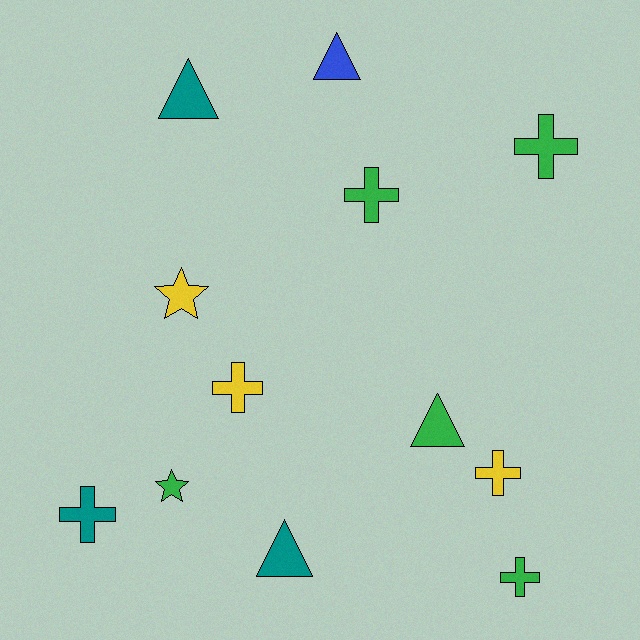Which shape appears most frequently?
Cross, with 6 objects.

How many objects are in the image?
There are 12 objects.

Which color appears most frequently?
Green, with 5 objects.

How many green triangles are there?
There is 1 green triangle.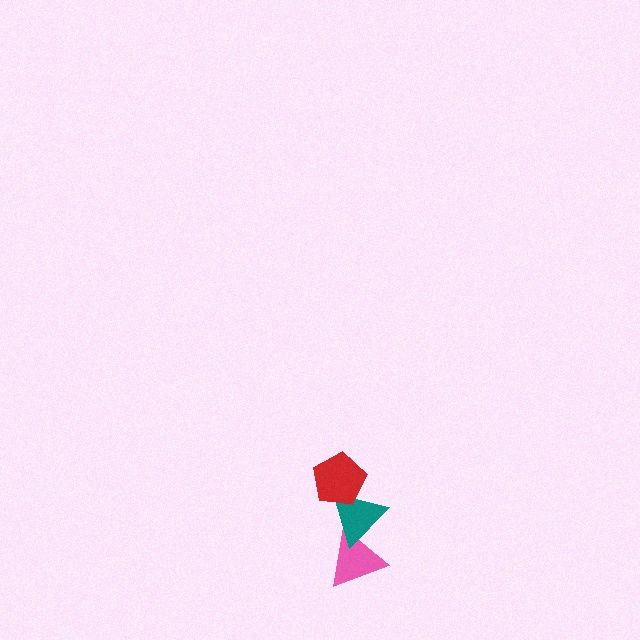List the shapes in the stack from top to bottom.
From top to bottom: the red pentagon, the teal triangle, the pink triangle.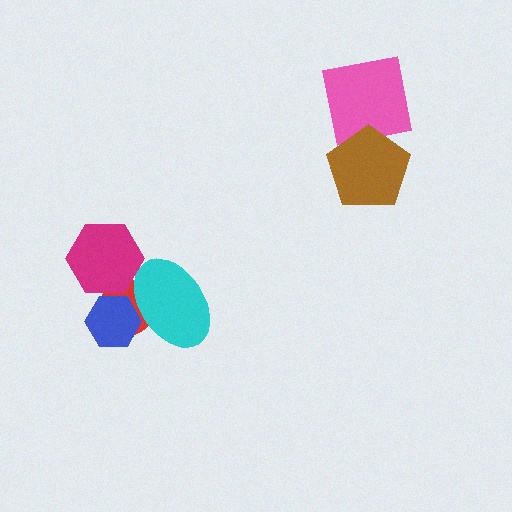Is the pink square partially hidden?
Yes, it is partially covered by another shape.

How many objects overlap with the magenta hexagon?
1 object overlaps with the magenta hexagon.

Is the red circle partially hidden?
Yes, it is partially covered by another shape.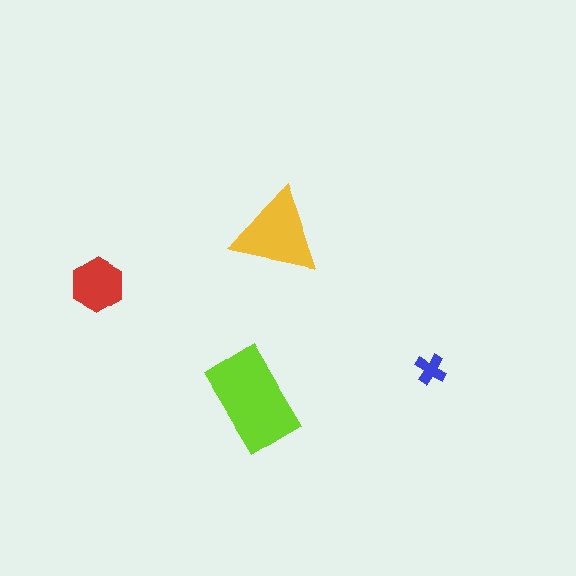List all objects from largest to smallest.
The lime rectangle, the yellow triangle, the red hexagon, the blue cross.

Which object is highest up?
The yellow triangle is topmost.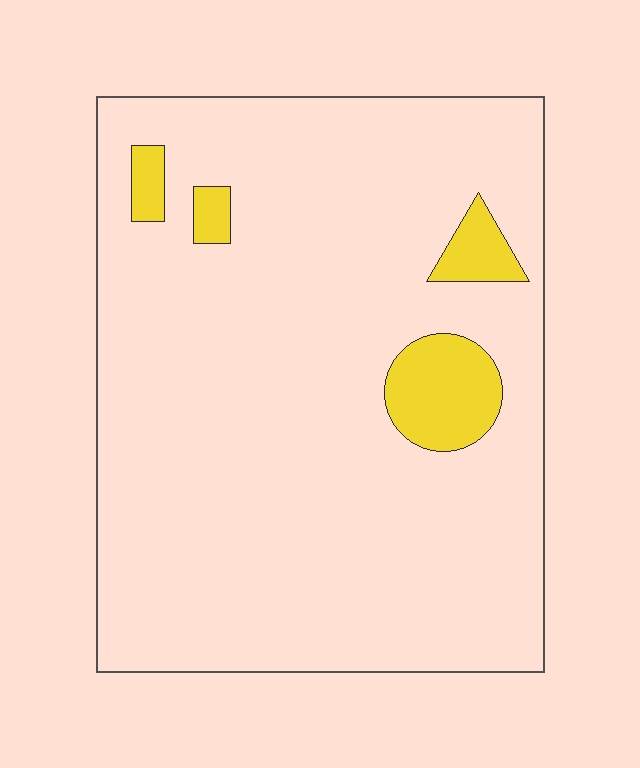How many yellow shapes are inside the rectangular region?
4.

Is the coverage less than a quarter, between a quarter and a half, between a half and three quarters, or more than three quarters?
Less than a quarter.